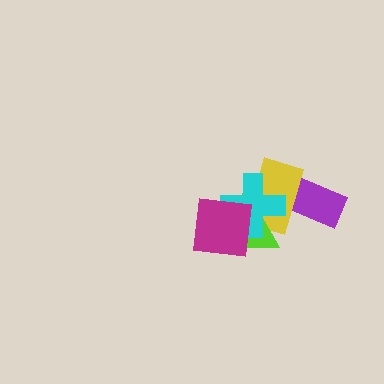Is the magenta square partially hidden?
No, no other shape covers it.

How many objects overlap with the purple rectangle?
1 object overlaps with the purple rectangle.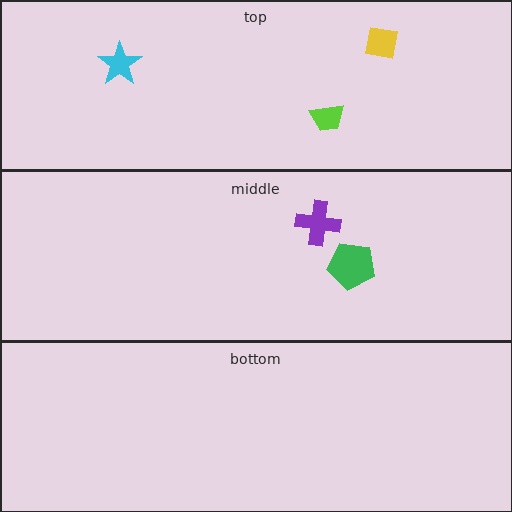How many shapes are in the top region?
3.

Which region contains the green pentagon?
The middle region.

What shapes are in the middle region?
The purple cross, the green pentagon.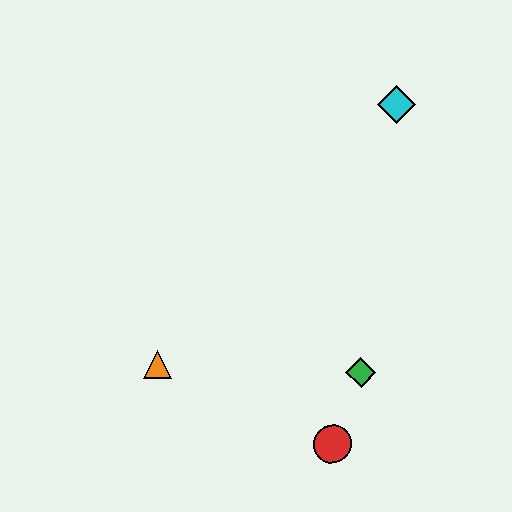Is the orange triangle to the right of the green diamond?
No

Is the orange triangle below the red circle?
No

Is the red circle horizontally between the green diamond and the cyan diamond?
No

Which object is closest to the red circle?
The green diamond is closest to the red circle.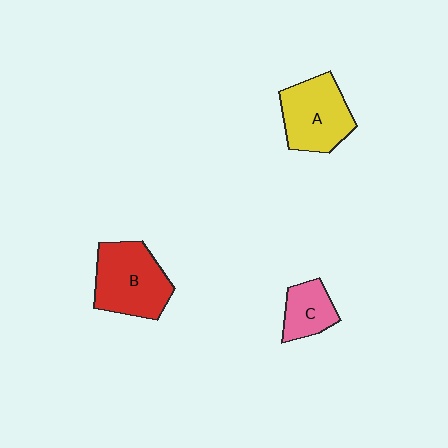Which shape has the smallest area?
Shape C (pink).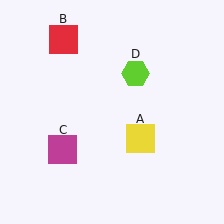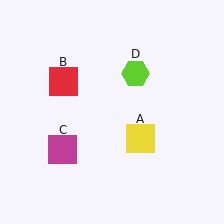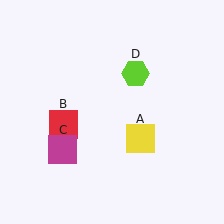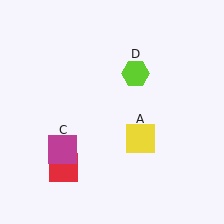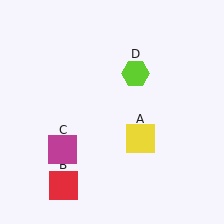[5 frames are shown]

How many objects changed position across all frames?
1 object changed position: red square (object B).